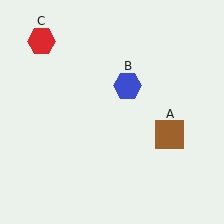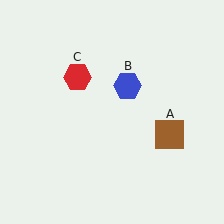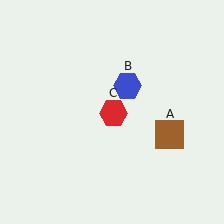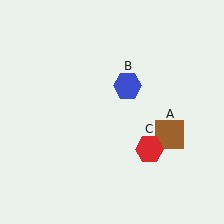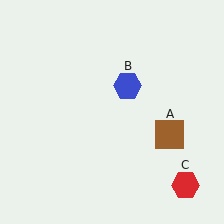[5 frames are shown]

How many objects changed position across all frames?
1 object changed position: red hexagon (object C).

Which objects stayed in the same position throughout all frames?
Brown square (object A) and blue hexagon (object B) remained stationary.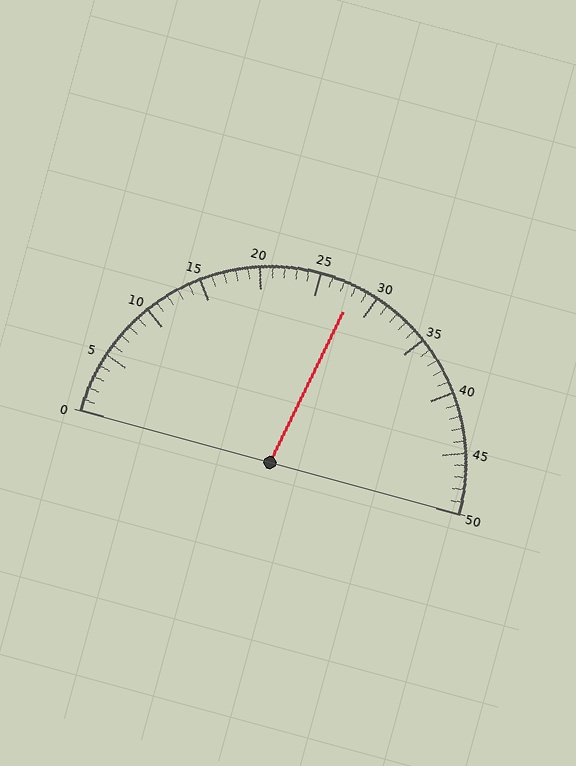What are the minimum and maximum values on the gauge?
The gauge ranges from 0 to 50.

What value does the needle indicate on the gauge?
The needle indicates approximately 28.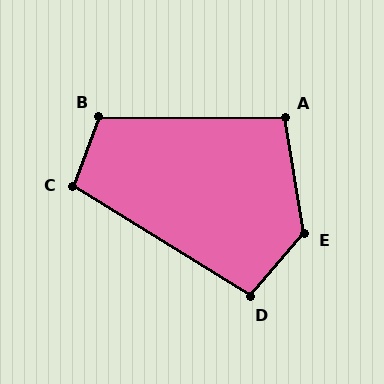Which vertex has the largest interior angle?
E, at approximately 130 degrees.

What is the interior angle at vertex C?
Approximately 101 degrees (obtuse).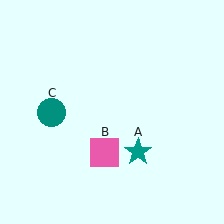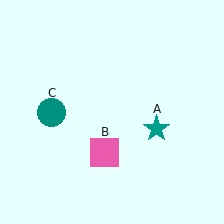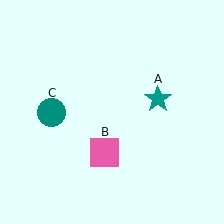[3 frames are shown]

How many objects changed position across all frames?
1 object changed position: teal star (object A).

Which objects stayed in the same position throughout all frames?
Pink square (object B) and teal circle (object C) remained stationary.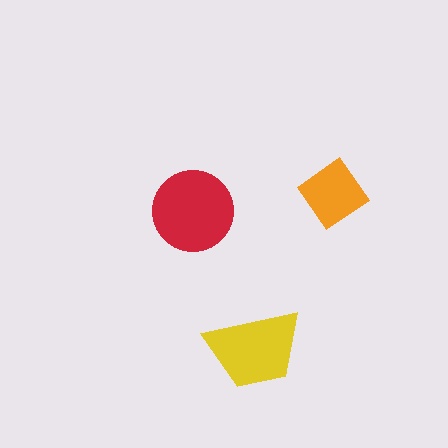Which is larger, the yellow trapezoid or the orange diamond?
The yellow trapezoid.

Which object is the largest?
The red circle.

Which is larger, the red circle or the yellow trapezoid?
The red circle.